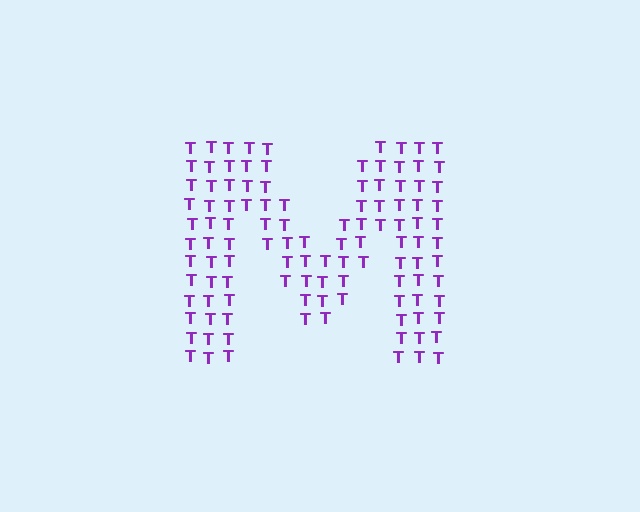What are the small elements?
The small elements are letter T's.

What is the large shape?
The large shape is the letter M.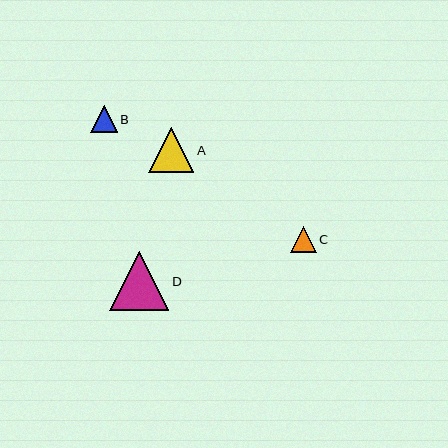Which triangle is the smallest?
Triangle C is the smallest with a size of approximately 25 pixels.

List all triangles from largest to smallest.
From largest to smallest: D, A, B, C.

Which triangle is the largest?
Triangle D is the largest with a size of approximately 59 pixels.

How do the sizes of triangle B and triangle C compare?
Triangle B and triangle C are approximately the same size.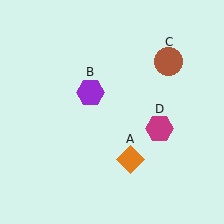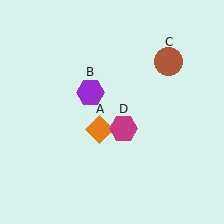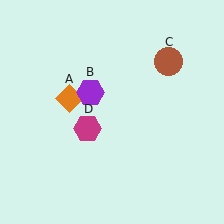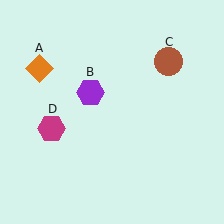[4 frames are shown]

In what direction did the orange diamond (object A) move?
The orange diamond (object A) moved up and to the left.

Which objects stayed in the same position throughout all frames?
Purple hexagon (object B) and brown circle (object C) remained stationary.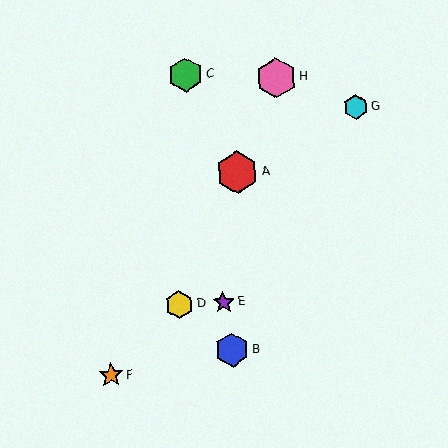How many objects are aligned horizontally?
2 objects (D, E) are aligned horizontally.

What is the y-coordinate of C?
Object C is at y≈75.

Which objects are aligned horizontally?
Objects D, E are aligned horizontally.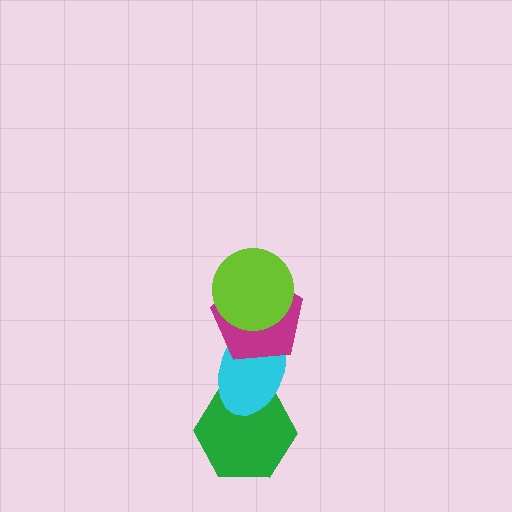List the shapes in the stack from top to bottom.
From top to bottom: the lime circle, the magenta pentagon, the cyan ellipse, the green hexagon.